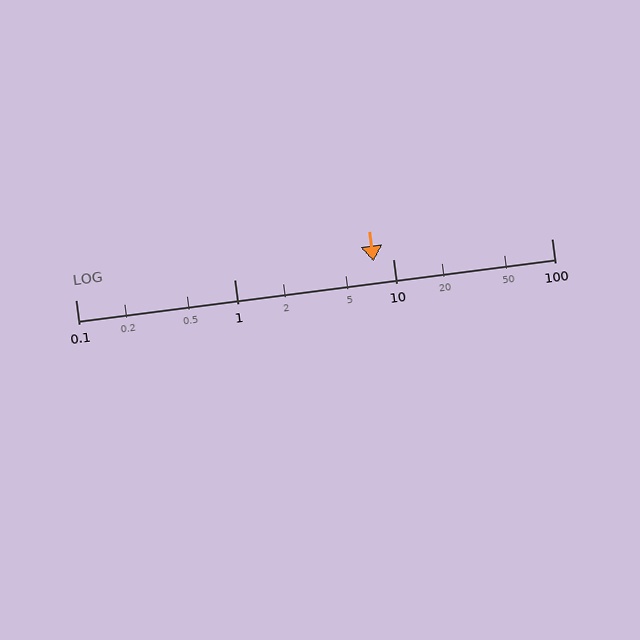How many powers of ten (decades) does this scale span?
The scale spans 3 decades, from 0.1 to 100.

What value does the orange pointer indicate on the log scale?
The pointer indicates approximately 7.5.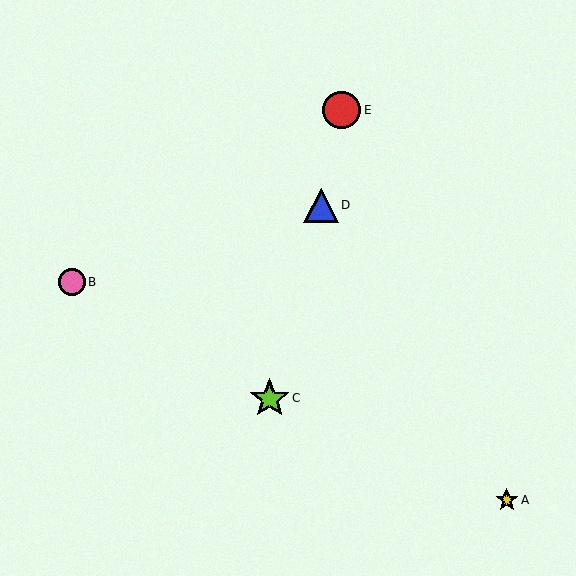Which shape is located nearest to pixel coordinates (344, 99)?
The red circle (labeled E) at (342, 110) is nearest to that location.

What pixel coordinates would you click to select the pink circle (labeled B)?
Click at (72, 282) to select the pink circle B.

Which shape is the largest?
The lime star (labeled C) is the largest.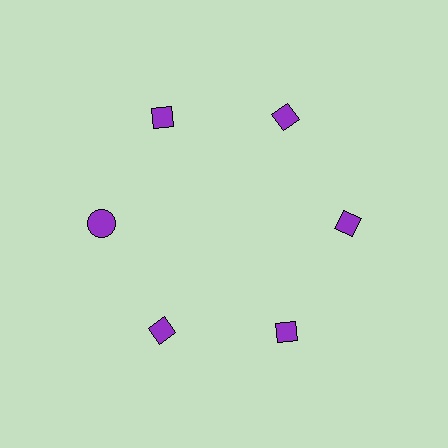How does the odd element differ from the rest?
It has a different shape: circle instead of diamond.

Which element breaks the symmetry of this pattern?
The purple circle at roughly the 9 o'clock position breaks the symmetry. All other shapes are purple diamonds.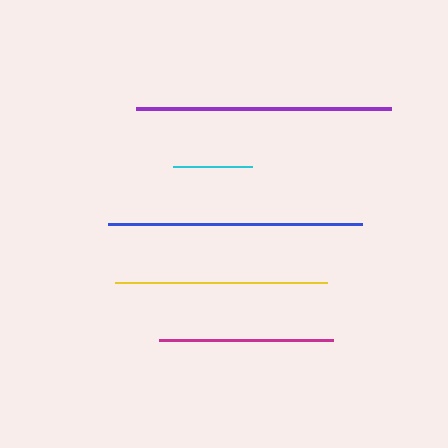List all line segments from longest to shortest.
From longest to shortest: purple, blue, yellow, magenta, cyan.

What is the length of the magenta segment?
The magenta segment is approximately 173 pixels long.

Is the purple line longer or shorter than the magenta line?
The purple line is longer than the magenta line.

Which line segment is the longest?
The purple line is the longest at approximately 255 pixels.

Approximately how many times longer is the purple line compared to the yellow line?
The purple line is approximately 1.2 times the length of the yellow line.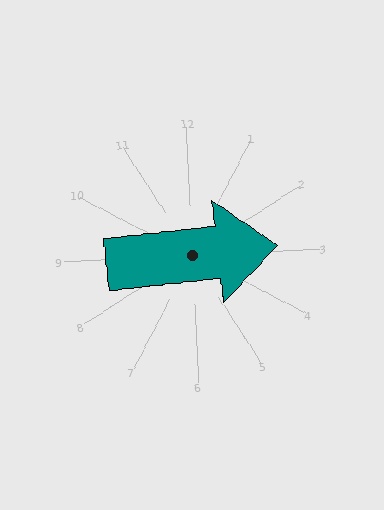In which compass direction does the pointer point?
East.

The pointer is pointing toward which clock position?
Roughly 3 o'clock.